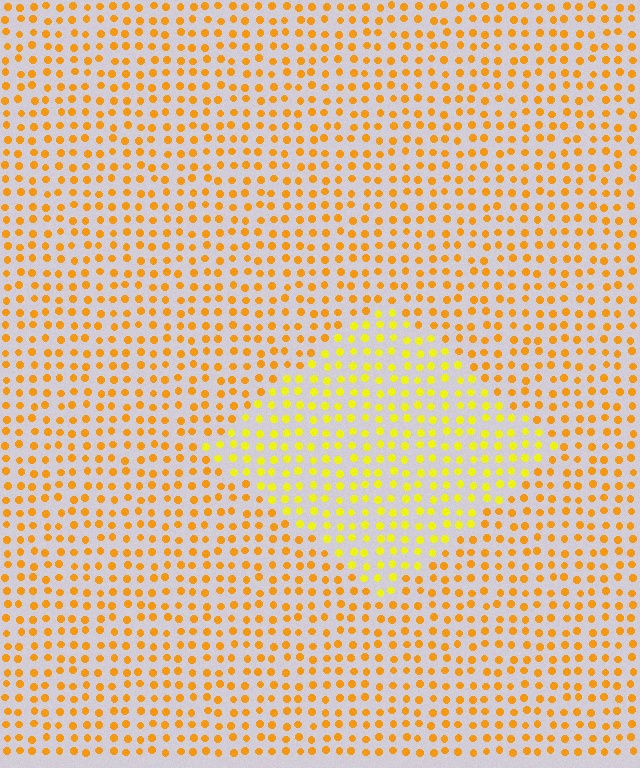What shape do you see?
I see a diamond.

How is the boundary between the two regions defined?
The boundary is defined purely by a slight shift in hue (about 26 degrees). Spacing, size, and orientation are identical on both sides.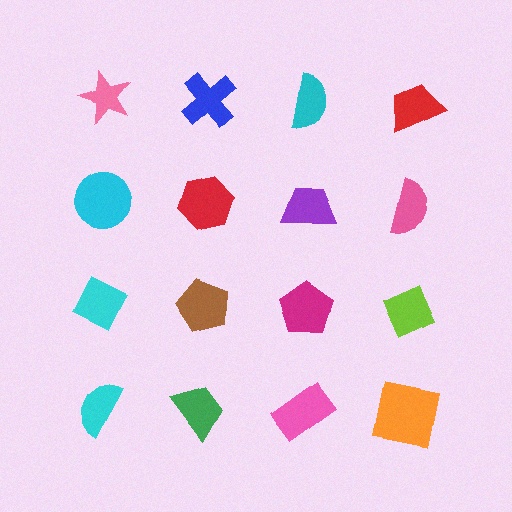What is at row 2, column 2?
A red hexagon.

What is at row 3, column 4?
A lime diamond.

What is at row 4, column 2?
A green trapezoid.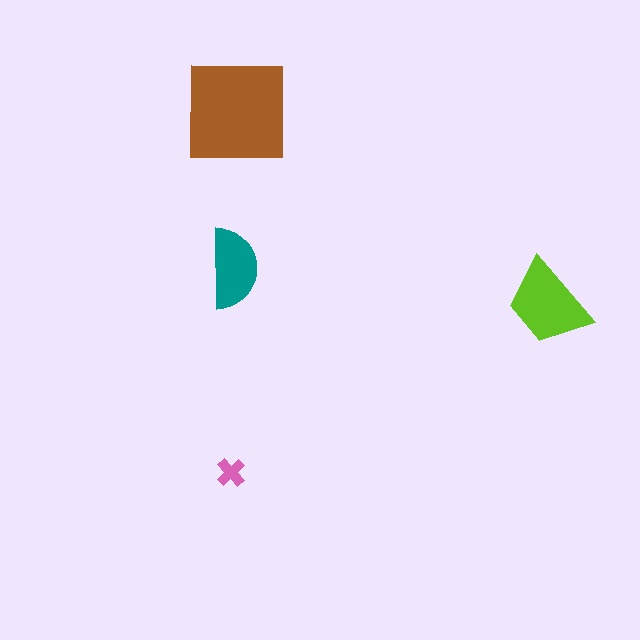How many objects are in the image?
There are 4 objects in the image.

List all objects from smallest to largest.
The pink cross, the teal semicircle, the lime trapezoid, the brown square.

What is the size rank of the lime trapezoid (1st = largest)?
2nd.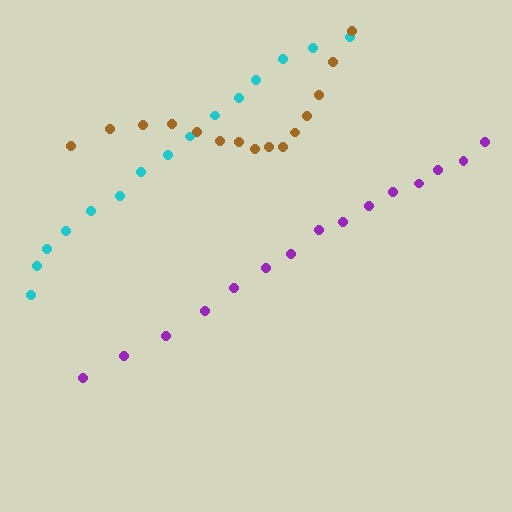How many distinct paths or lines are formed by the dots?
There are 3 distinct paths.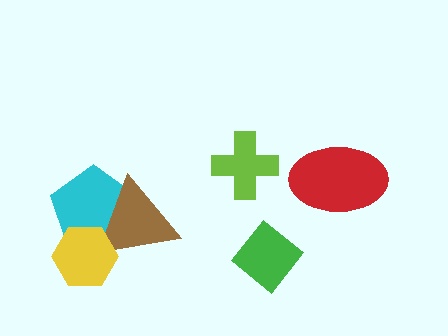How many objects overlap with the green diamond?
0 objects overlap with the green diamond.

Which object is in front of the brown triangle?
The yellow hexagon is in front of the brown triangle.